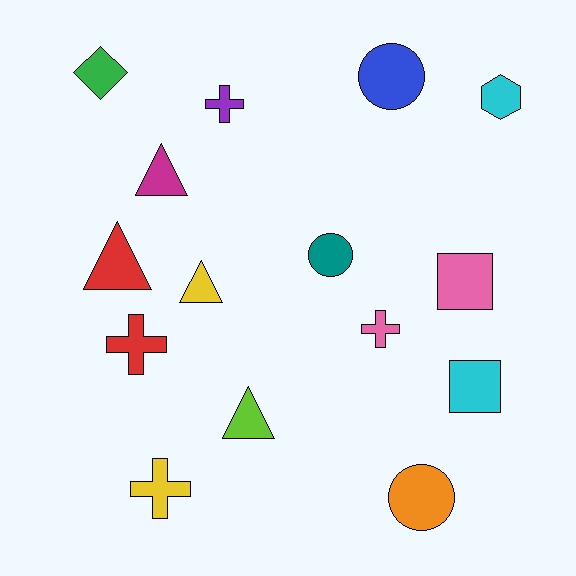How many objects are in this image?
There are 15 objects.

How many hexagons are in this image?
There is 1 hexagon.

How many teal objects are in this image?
There is 1 teal object.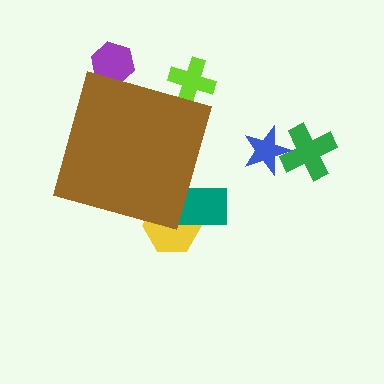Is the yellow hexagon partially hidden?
Yes, the yellow hexagon is partially hidden behind the brown diamond.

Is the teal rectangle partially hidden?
Yes, the teal rectangle is partially hidden behind the brown diamond.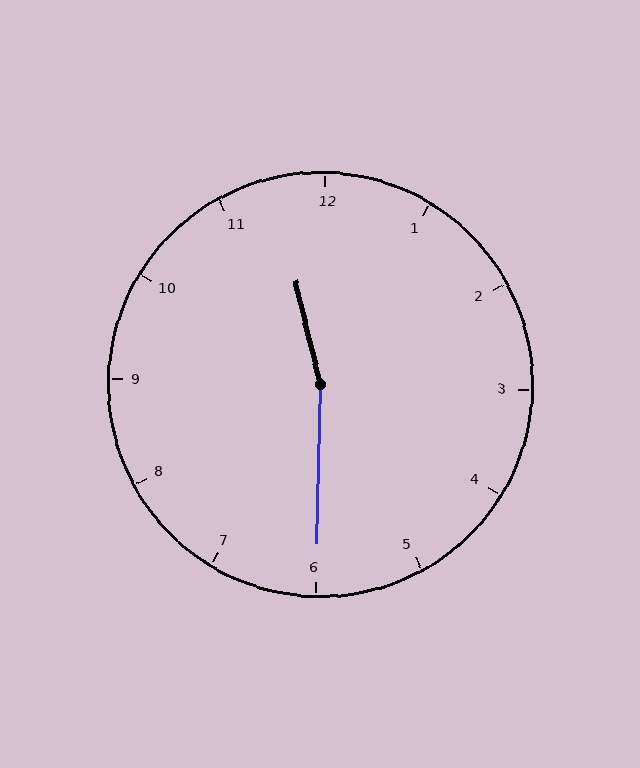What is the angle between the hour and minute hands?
Approximately 165 degrees.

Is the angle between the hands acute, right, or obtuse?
It is obtuse.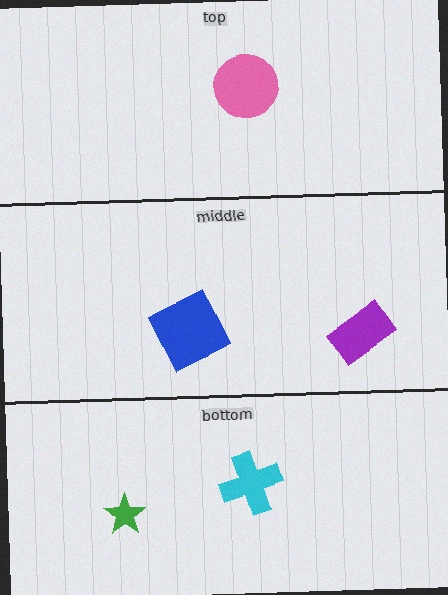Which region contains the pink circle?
The top region.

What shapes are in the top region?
The pink circle.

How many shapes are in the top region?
1.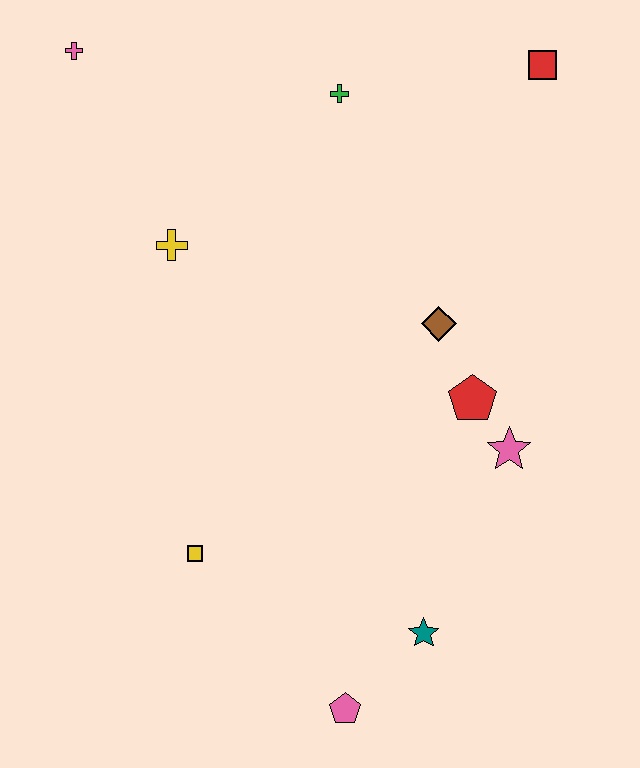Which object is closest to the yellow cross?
The pink cross is closest to the yellow cross.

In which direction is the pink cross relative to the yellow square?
The pink cross is above the yellow square.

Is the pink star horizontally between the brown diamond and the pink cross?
No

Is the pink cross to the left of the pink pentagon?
Yes